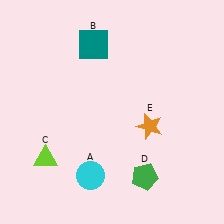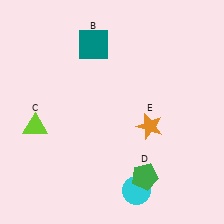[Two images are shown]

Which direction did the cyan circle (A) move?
The cyan circle (A) moved right.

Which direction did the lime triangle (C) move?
The lime triangle (C) moved up.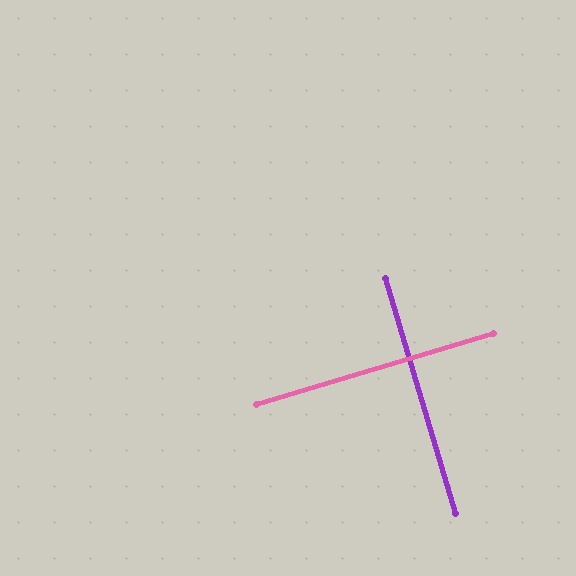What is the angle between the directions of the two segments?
Approximately 90 degrees.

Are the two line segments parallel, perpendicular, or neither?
Perpendicular — they meet at approximately 90°.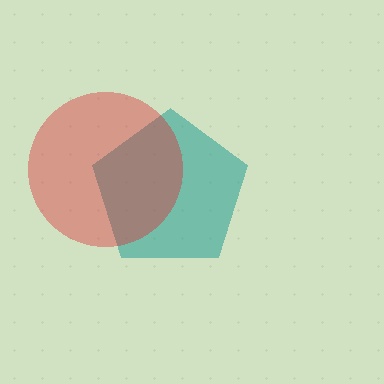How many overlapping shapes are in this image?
There are 2 overlapping shapes in the image.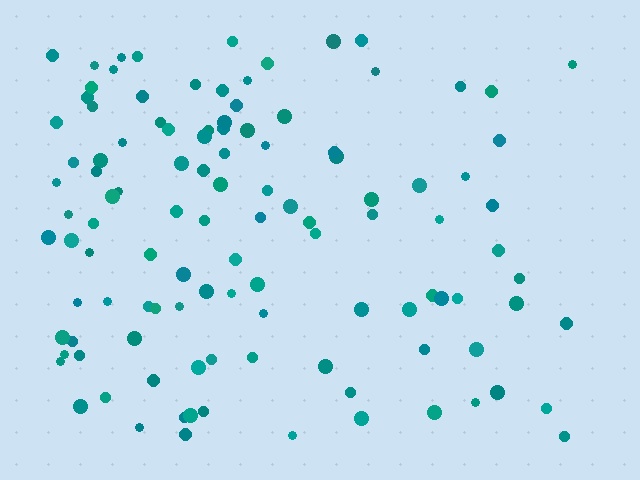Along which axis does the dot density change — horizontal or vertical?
Horizontal.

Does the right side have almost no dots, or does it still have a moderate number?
Still a moderate number, just noticeably fewer than the left.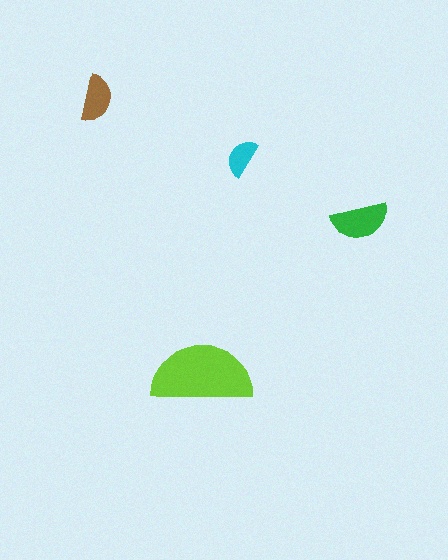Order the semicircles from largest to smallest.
the lime one, the green one, the brown one, the cyan one.